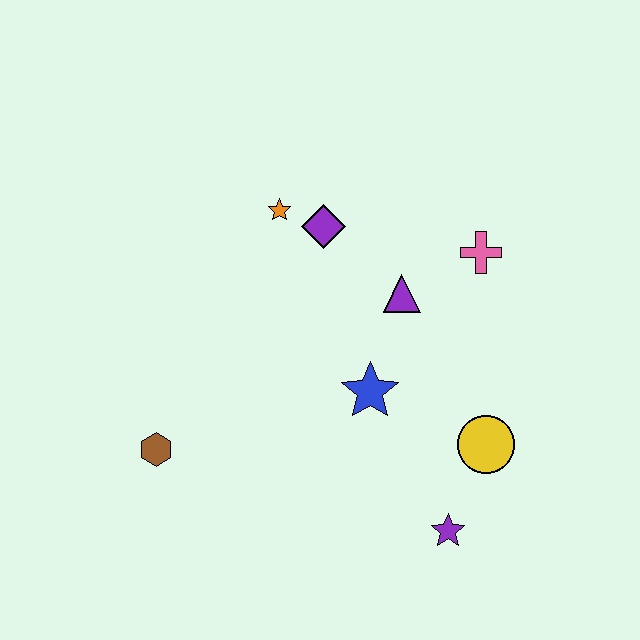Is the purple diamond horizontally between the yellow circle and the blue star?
No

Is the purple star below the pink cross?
Yes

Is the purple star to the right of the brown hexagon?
Yes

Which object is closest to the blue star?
The purple triangle is closest to the blue star.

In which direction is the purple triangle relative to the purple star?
The purple triangle is above the purple star.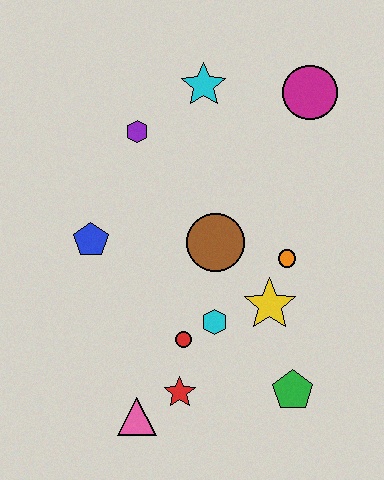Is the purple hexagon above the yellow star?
Yes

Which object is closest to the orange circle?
The yellow star is closest to the orange circle.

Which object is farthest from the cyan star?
The pink triangle is farthest from the cyan star.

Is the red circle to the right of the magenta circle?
No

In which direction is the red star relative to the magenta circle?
The red star is below the magenta circle.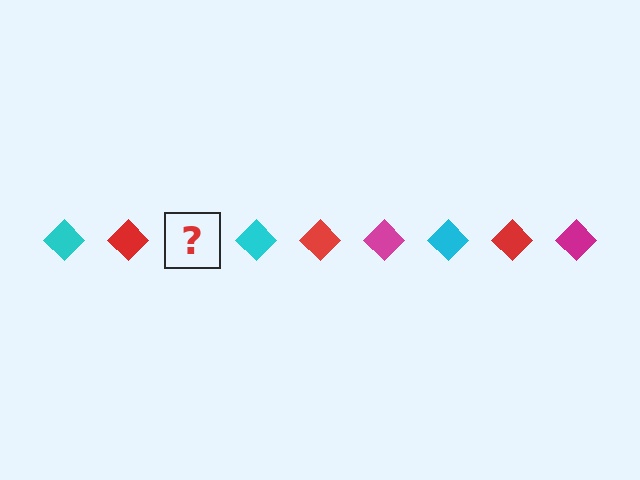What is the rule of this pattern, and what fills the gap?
The rule is that the pattern cycles through cyan, red, magenta diamonds. The gap should be filled with a magenta diamond.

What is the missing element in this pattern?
The missing element is a magenta diamond.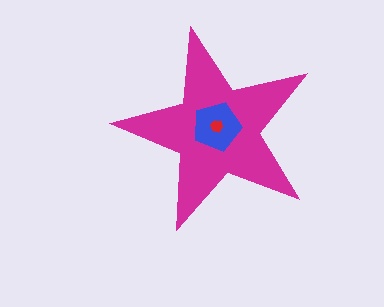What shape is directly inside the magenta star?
The blue pentagon.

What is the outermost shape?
The magenta star.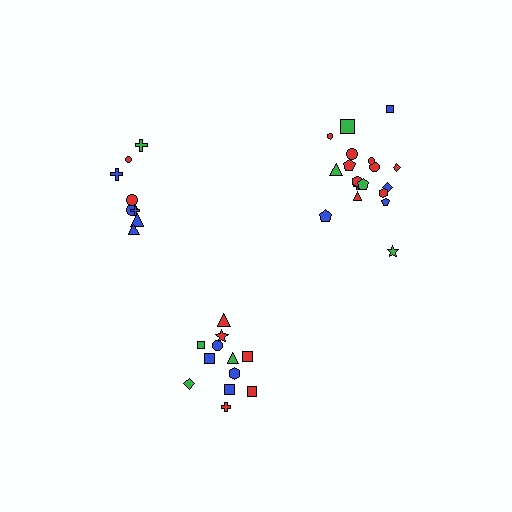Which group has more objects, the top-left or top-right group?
The top-right group.